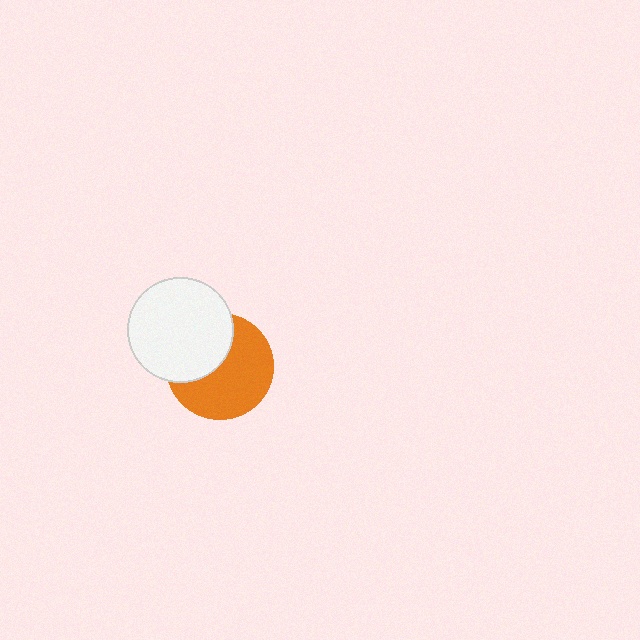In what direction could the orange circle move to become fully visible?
The orange circle could move toward the lower-right. That would shift it out from behind the white circle entirely.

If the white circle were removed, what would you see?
You would see the complete orange circle.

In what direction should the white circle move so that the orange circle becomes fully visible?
The white circle should move toward the upper-left. That is the shortest direction to clear the overlap and leave the orange circle fully visible.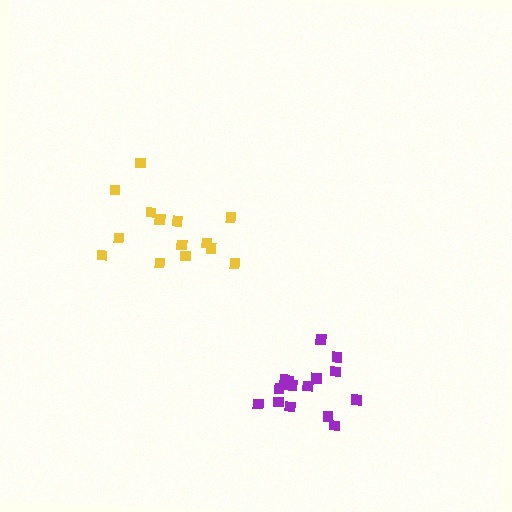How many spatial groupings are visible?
There are 2 spatial groupings.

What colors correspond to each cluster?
The clusters are colored: yellow, purple.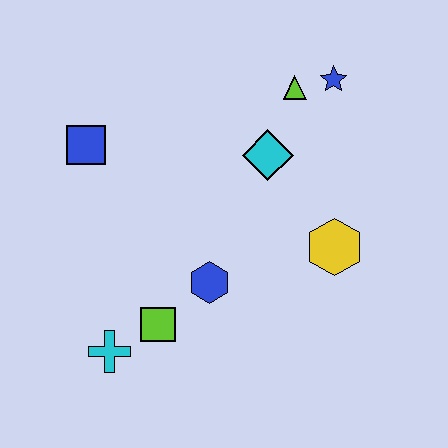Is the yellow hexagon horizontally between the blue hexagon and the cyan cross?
No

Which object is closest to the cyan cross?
The lime square is closest to the cyan cross.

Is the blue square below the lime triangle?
Yes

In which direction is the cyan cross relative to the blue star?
The cyan cross is below the blue star.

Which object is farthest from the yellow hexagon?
The blue square is farthest from the yellow hexagon.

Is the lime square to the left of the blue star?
Yes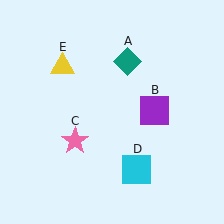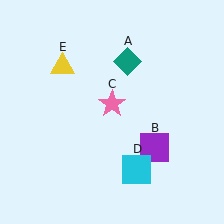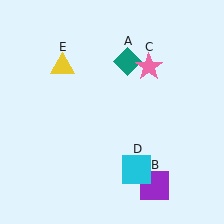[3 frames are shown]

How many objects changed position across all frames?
2 objects changed position: purple square (object B), pink star (object C).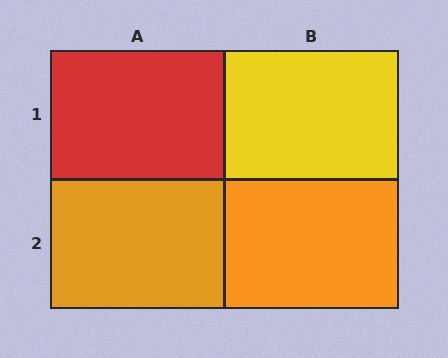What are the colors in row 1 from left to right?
Red, yellow.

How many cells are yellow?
1 cell is yellow.